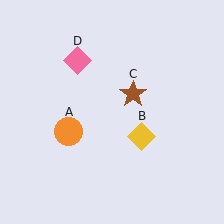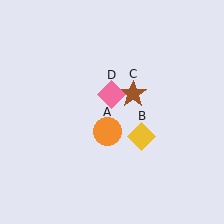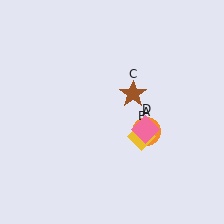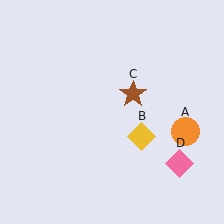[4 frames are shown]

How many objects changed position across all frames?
2 objects changed position: orange circle (object A), pink diamond (object D).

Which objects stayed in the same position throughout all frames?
Yellow diamond (object B) and brown star (object C) remained stationary.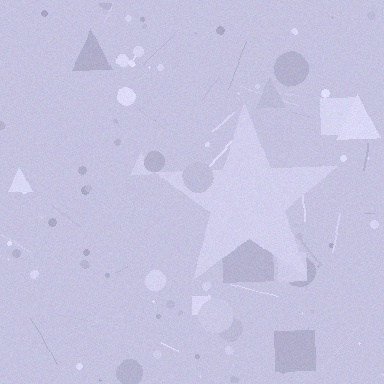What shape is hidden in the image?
A star is hidden in the image.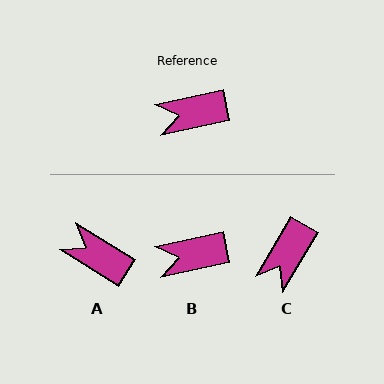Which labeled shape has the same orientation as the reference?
B.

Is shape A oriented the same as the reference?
No, it is off by about 43 degrees.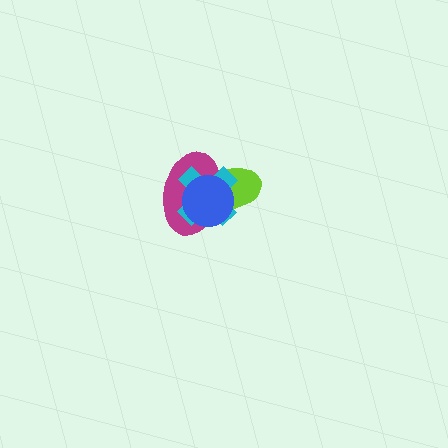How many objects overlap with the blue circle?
3 objects overlap with the blue circle.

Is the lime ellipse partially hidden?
Yes, it is partially covered by another shape.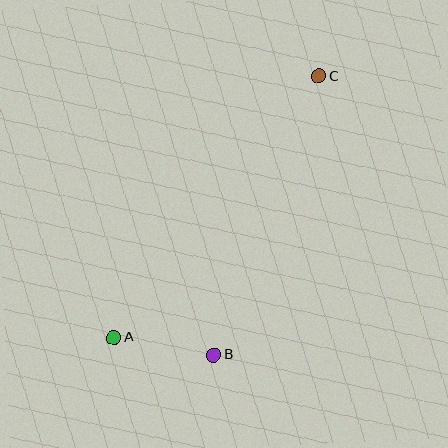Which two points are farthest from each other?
Points A and C are farthest from each other.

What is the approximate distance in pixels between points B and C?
The distance between B and C is approximately 298 pixels.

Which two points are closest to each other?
Points A and B are closest to each other.